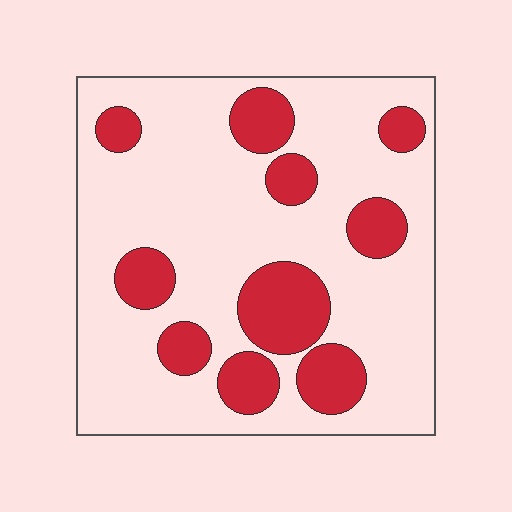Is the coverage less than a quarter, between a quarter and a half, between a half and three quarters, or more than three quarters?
Less than a quarter.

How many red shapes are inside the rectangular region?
10.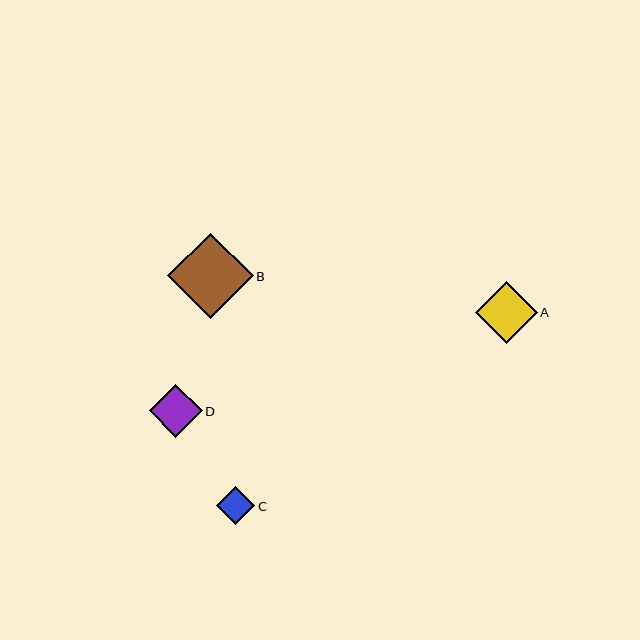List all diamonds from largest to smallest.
From largest to smallest: B, A, D, C.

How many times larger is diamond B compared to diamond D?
Diamond B is approximately 1.6 times the size of diamond D.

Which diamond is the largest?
Diamond B is the largest with a size of approximately 85 pixels.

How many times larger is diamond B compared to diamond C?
Diamond B is approximately 2.2 times the size of diamond C.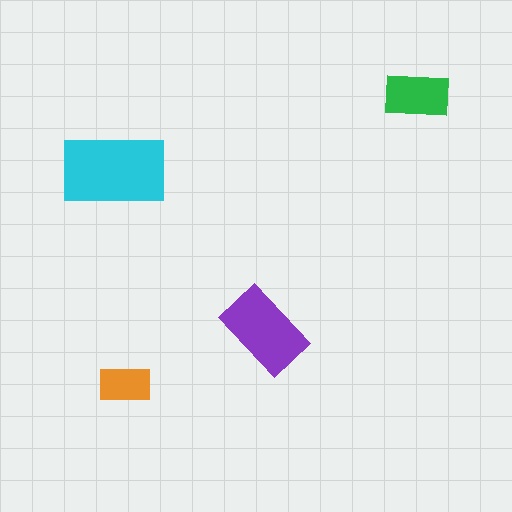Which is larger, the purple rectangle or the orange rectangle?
The purple one.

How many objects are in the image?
There are 4 objects in the image.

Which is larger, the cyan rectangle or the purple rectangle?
The cyan one.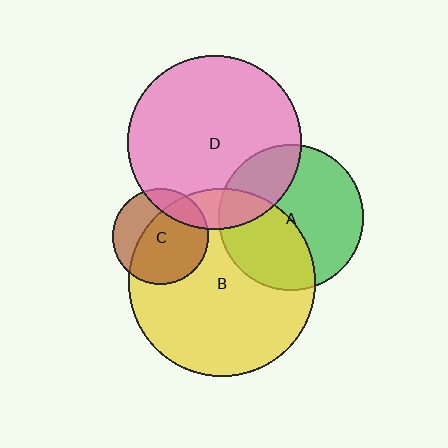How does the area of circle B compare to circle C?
Approximately 3.8 times.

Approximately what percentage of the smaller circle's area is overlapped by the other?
Approximately 15%.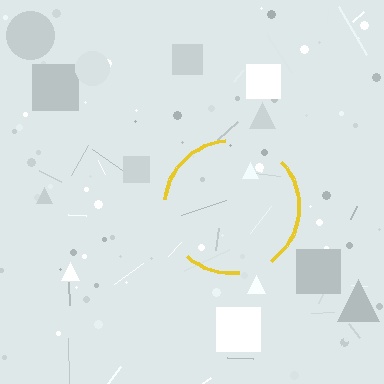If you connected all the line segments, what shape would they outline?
They would outline a circle.